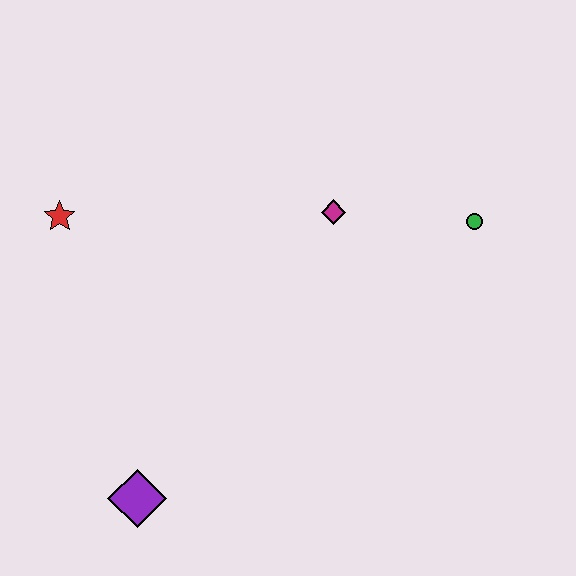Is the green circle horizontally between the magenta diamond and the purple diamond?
No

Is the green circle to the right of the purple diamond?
Yes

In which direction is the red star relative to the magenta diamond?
The red star is to the left of the magenta diamond.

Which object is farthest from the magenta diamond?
The purple diamond is farthest from the magenta diamond.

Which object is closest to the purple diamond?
The red star is closest to the purple diamond.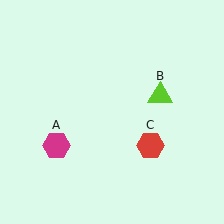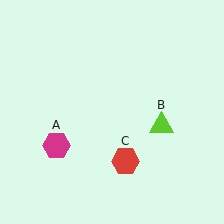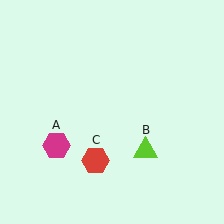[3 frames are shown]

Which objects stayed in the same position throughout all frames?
Magenta hexagon (object A) remained stationary.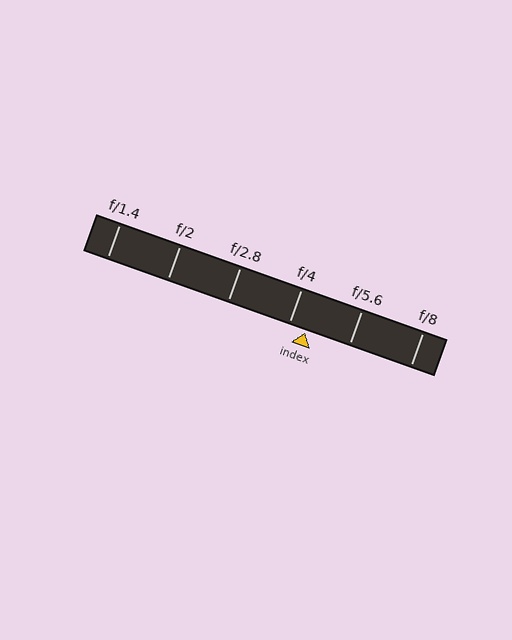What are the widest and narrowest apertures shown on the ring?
The widest aperture shown is f/1.4 and the narrowest is f/8.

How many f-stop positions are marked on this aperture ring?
There are 6 f-stop positions marked.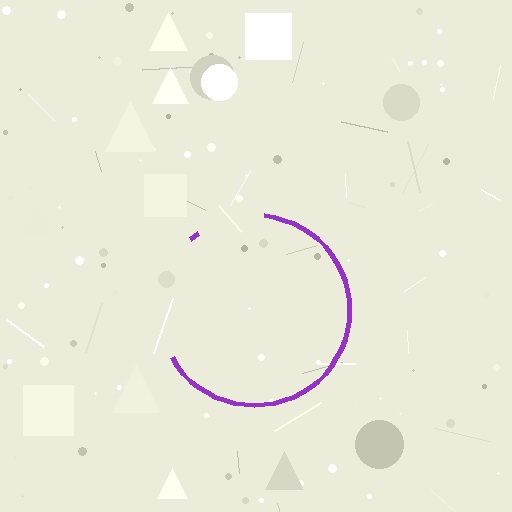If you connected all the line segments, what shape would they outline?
They would outline a circle.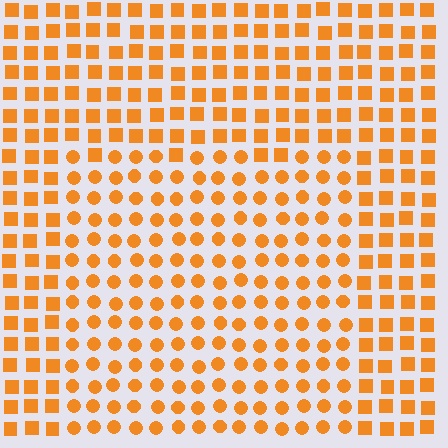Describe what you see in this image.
The image is filled with small orange elements arranged in a uniform grid. A rectangle-shaped region contains circles, while the surrounding area contains squares. The boundary is defined purely by the change in element shape.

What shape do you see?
I see a rectangle.